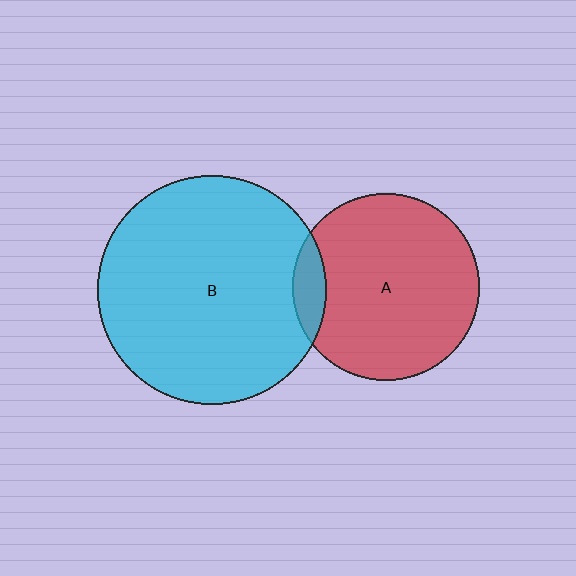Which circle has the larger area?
Circle B (cyan).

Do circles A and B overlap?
Yes.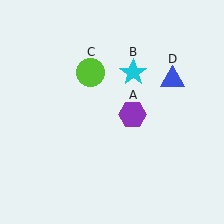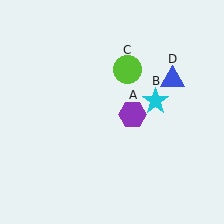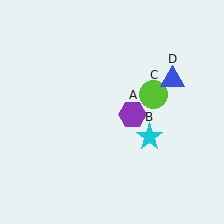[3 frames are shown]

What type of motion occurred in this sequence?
The cyan star (object B), lime circle (object C) rotated clockwise around the center of the scene.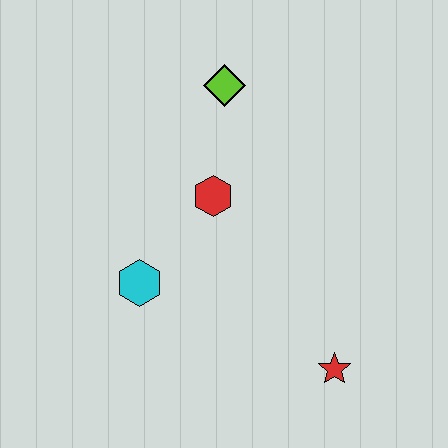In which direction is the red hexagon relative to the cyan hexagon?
The red hexagon is above the cyan hexagon.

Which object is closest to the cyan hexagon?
The red hexagon is closest to the cyan hexagon.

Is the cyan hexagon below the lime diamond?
Yes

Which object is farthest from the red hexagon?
The red star is farthest from the red hexagon.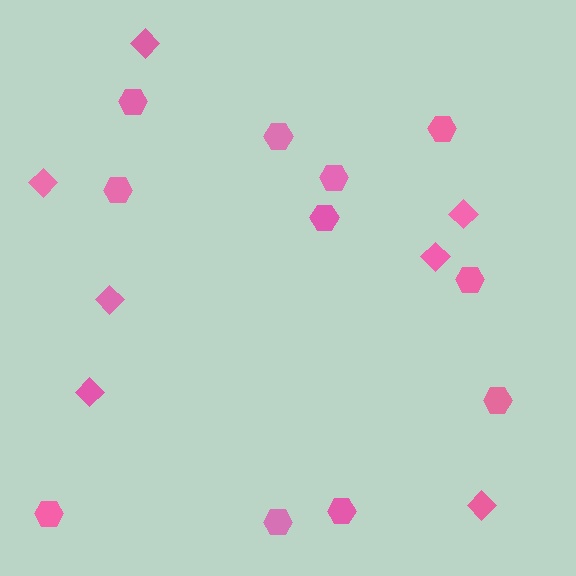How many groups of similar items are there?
There are 2 groups: one group of hexagons (11) and one group of diamonds (7).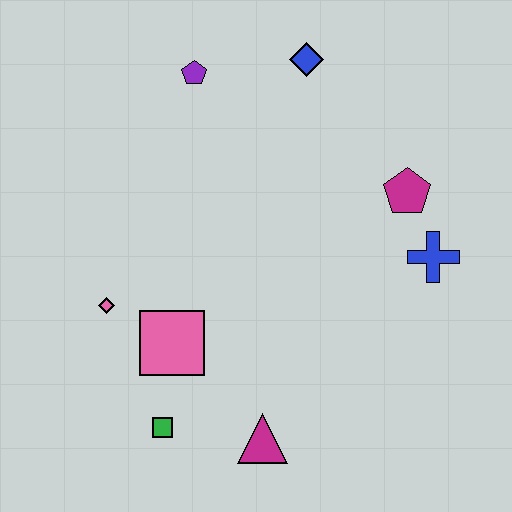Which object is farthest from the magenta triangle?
The blue diamond is farthest from the magenta triangle.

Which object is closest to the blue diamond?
The purple pentagon is closest to the blue diamond.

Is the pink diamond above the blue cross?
No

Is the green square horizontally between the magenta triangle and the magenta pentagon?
No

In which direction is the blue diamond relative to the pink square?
The blue diamond is above the pink square.